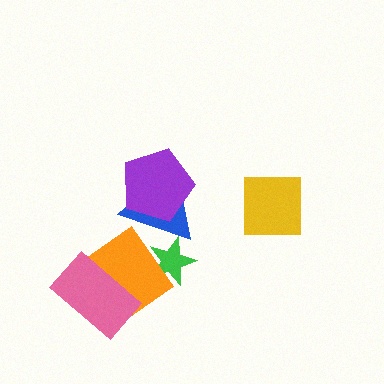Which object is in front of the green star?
The orange diamond is in front of the green star.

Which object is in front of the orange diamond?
The pink rectangle is in front of the orange diamond.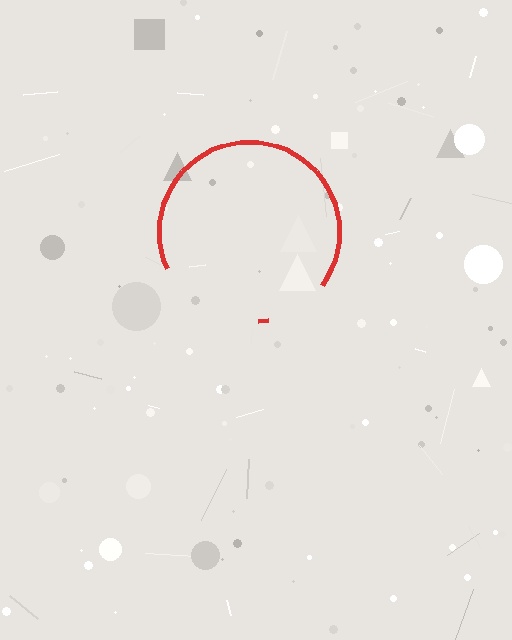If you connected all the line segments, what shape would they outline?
They would outline a circle.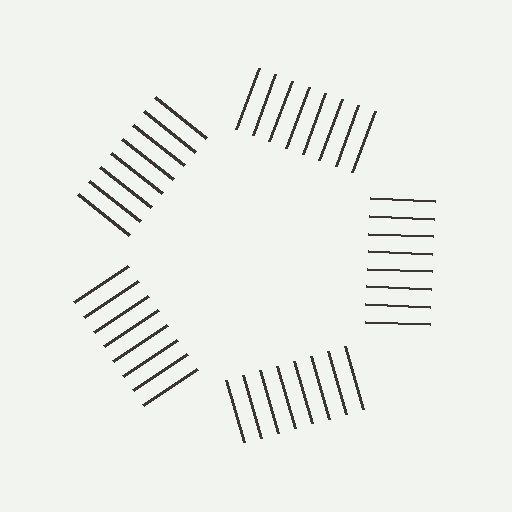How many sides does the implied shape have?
5 sides — the line-ends trace a pentagon.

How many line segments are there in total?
40 — 8 along each of the 5 edges.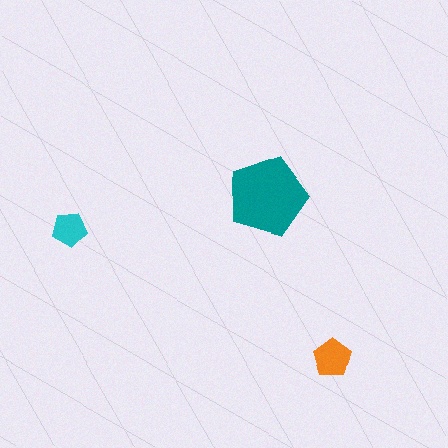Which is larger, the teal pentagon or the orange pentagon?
The teal one.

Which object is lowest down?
The orange pentagon is bottommost.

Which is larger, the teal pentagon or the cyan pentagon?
The teal one.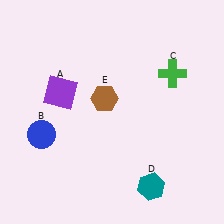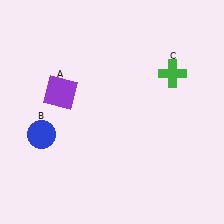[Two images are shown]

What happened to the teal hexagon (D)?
The teal hexagon (D) was removed in Image 2. It was in the bottom-right area of Image 1.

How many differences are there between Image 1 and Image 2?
There are 2 differences between the two images.